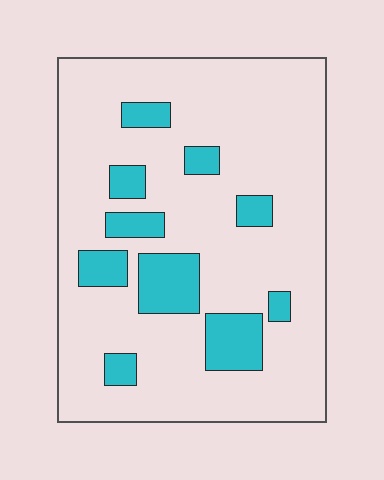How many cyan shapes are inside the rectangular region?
10.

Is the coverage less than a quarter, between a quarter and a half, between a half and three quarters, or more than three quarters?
Less than a quarter.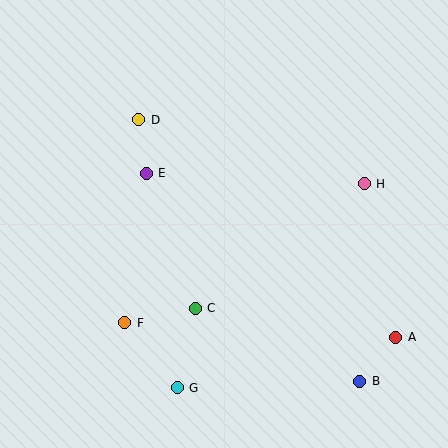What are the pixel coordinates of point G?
Point G is at (177, 388).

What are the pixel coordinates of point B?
Point B is at (360, 381).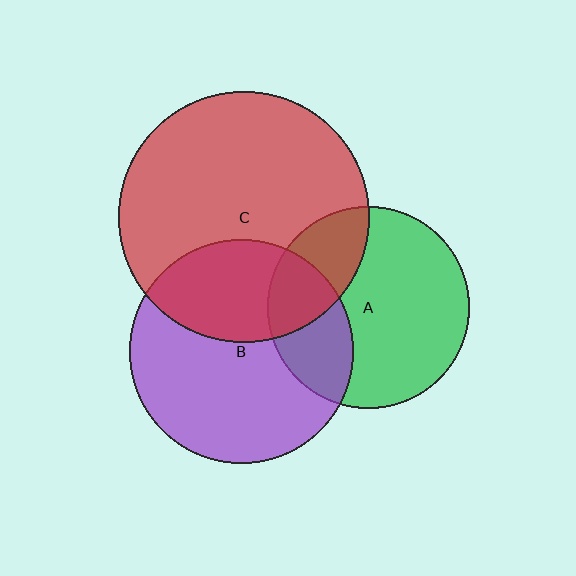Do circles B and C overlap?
Yes.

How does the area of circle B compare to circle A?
Approximately 1.2 times.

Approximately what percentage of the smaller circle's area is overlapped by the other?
Approximately 35%.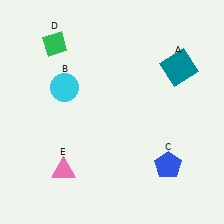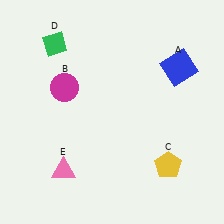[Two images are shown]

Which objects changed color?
A changed from teal to blue. B changed from cyan to magenta. C changed from blue to yellow.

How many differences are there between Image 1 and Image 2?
There are 3 differences between the two images.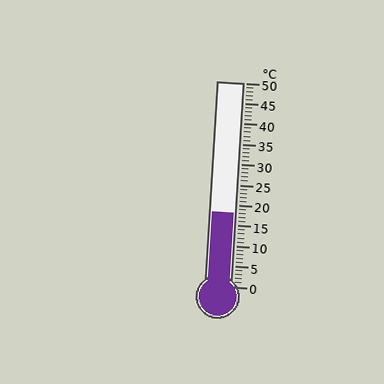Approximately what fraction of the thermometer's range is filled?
The thermometer is filled to approximately 35% of its range.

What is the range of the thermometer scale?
The thermometer scale ranges from 0°C to 50°C.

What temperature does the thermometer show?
The thermometer shows approximately 18°C.